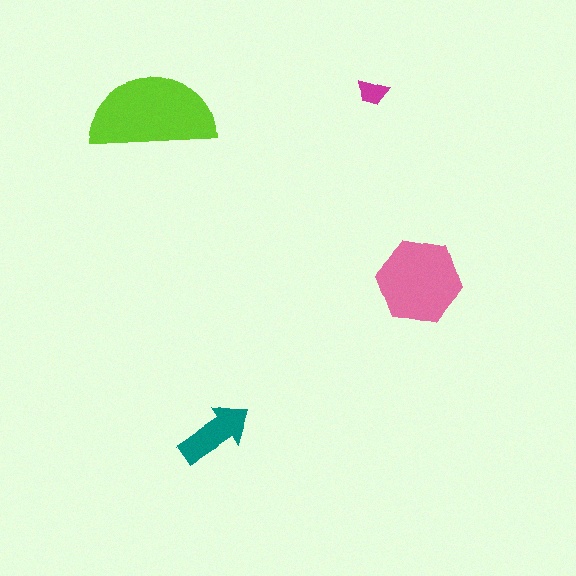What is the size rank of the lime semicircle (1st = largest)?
1st.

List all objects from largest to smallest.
The lime semicircle, the pink hexagon, the teal arrow, the magenta trapezoid.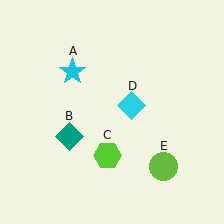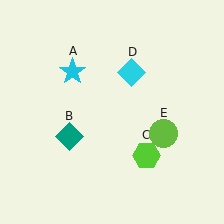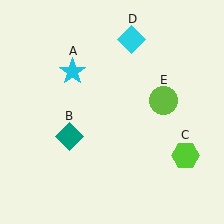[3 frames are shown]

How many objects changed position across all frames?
3 objects changed position: lime hexagon (object C), cyan diamond (object D), lime circle (object E).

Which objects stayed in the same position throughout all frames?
Cyan star (object A) and teal diamond (object B) remained stationary.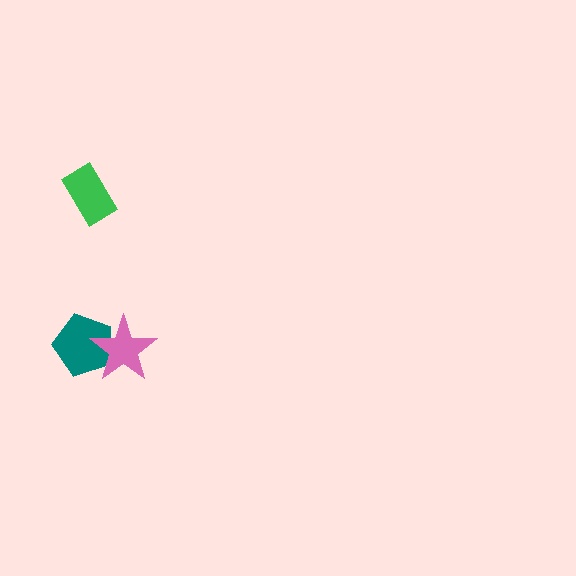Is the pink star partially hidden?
No, no other shape covers it.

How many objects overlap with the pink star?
1 object overlaps with the pink star.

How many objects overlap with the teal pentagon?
1 object overlaps with the teal pentagon.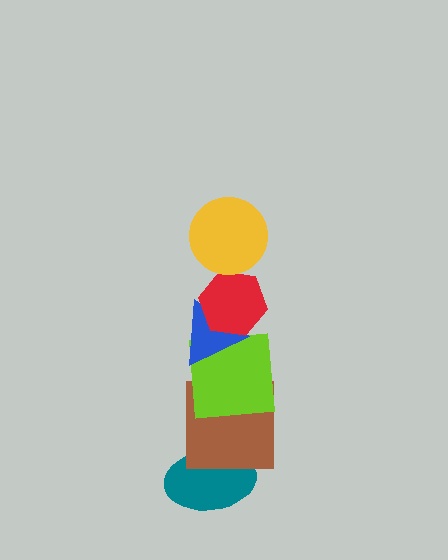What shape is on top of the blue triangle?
The red hexagon is on top of the blue triangle.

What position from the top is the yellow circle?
The yellow circle is 1st from the top.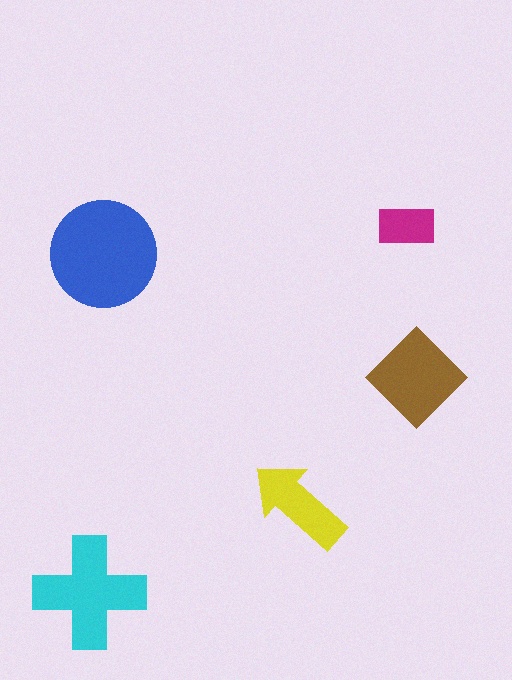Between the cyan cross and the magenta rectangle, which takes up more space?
The cyan cross.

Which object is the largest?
The blue circle.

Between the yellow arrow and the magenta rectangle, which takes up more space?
The yellow arrow.